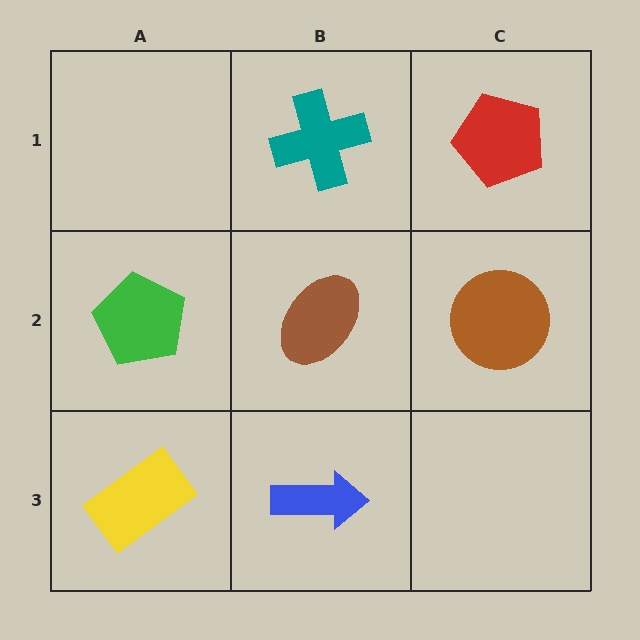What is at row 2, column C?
A brown circle.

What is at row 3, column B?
A blue arrow.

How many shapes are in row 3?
2 shapes.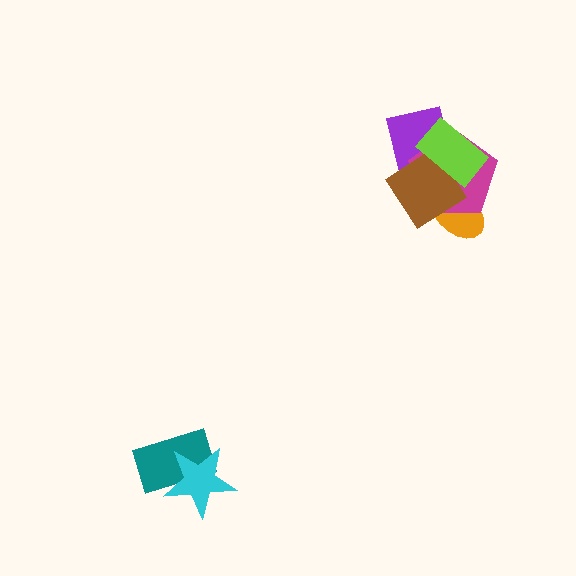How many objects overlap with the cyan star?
1 object overlaps with the cyan star.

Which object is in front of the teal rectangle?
The cyan star is in front of the teal rectangle.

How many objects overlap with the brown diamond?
4 objects overlap with the brown diamond.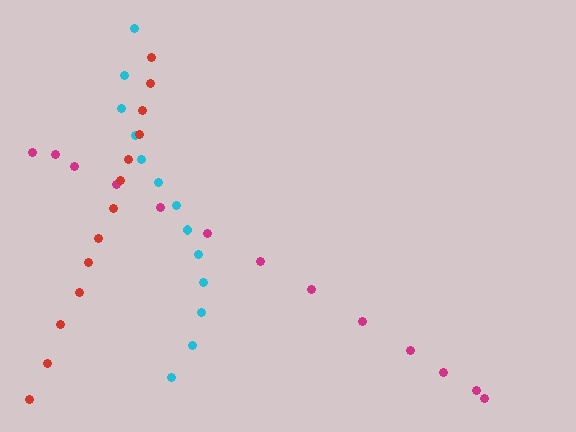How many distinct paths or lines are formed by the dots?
There are 3 distinct paths.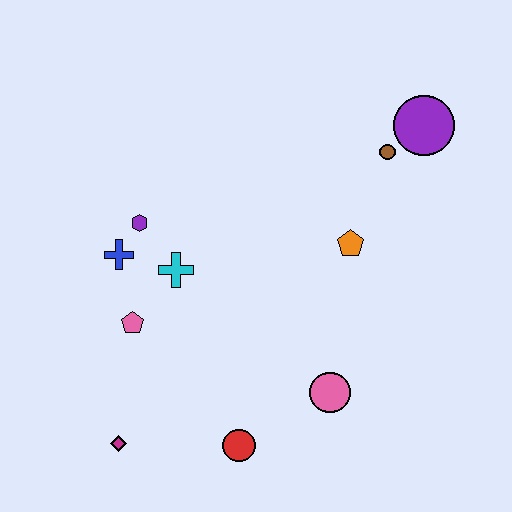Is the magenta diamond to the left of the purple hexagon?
Yes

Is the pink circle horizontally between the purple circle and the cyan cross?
Yes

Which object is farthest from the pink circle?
The purple circle is farthest from the pink circle.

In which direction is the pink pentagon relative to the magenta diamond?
The pink pentagon is above the magenta diamond.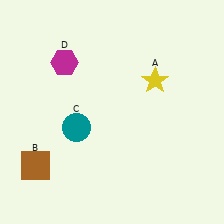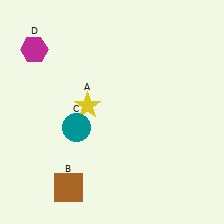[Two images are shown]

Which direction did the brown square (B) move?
The brown square (B) moved right.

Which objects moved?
The objects that moved are: the yellow star (A), the brown square (B), the magenta hexagon (D).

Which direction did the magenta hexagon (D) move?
The magenta hexagon (D) moved left.